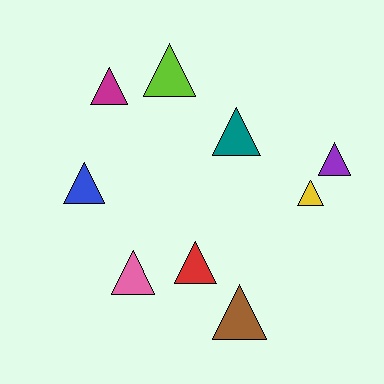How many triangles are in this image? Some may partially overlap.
There are 9 triangles.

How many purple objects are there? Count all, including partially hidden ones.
There is 1 purple object.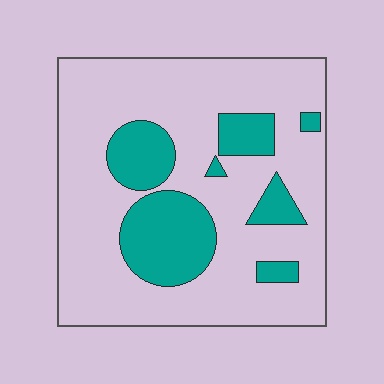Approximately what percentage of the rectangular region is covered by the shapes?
Approximately 25%.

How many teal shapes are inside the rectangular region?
7.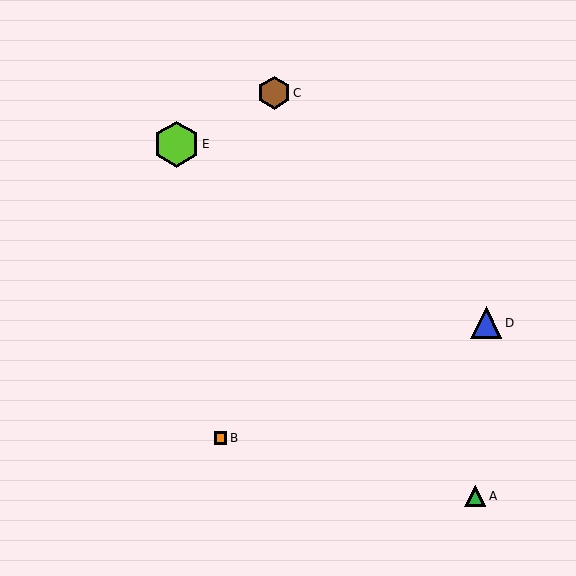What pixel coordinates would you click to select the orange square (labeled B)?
Click at (220, 438) to select the orange square B.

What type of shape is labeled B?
Shape B is an orange square.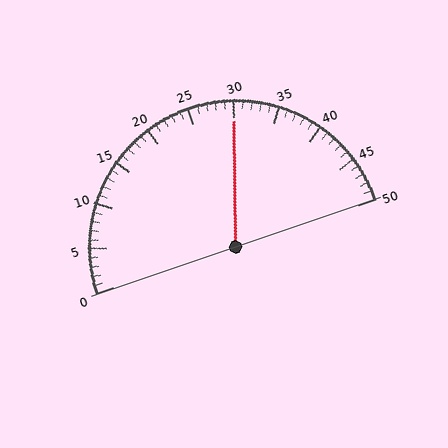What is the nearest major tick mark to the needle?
The nearest major tick mark is 30.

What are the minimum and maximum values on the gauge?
The gauge ranges from 0 to 50.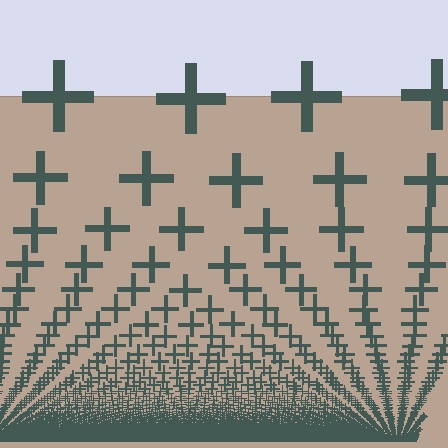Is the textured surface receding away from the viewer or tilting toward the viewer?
The surface appears to tilt toward the viewer. Texture elements get larger and sparser toward the top.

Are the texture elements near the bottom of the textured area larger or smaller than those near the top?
Smaller. The gradient is inverted — elements near the bottom are smaller and denser.